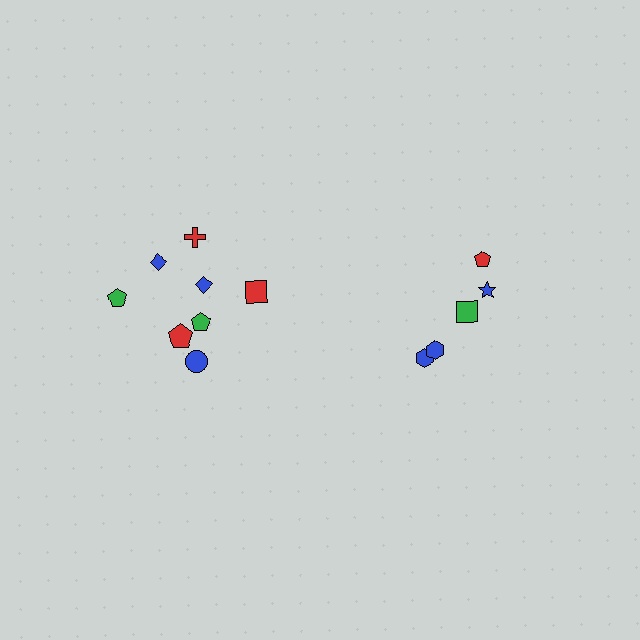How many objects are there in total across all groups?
There are 13 objects.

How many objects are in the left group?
There are 8 objects.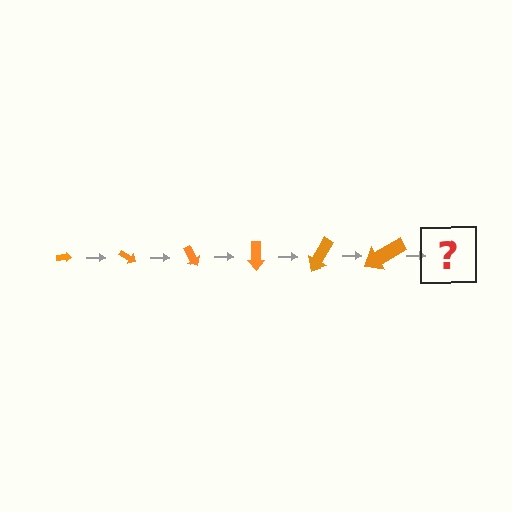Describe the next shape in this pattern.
It should be an arrow, larger than the previous one and rotated 180 degrees from the start.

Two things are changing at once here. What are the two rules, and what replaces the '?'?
The two rules are that the arrow grows larger each step and it rotates 30 degrees each step. The '?' should be an arrow, larger than the previous one and rotated 180 degrees from the start.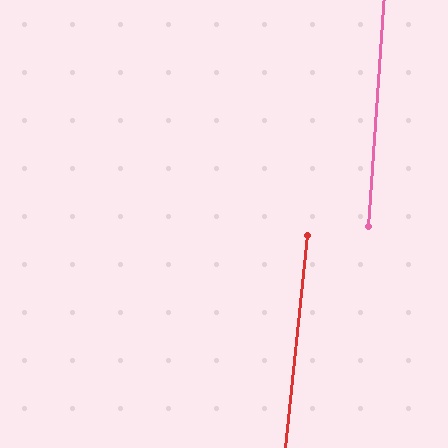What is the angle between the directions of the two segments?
Approximately 2 degrees.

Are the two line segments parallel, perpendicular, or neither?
Parallel — their directions differ by only 2.0°.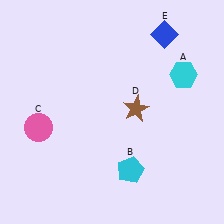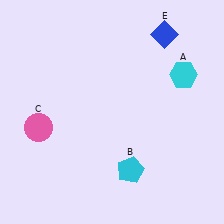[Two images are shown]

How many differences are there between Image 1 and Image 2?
There is 1 difference between the two images.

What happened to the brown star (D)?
The brown star (D) was removed in Image 2. It was in the top-right area of Image 1.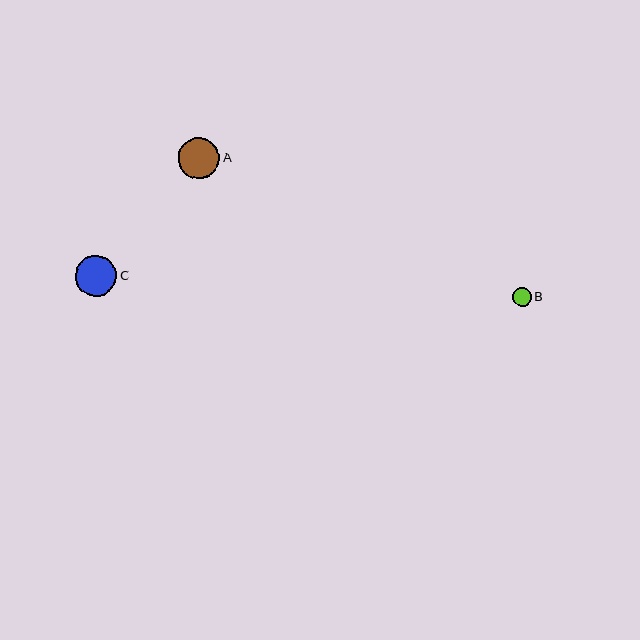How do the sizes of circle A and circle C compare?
Circle A and circle C are approximately the same size.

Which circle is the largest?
Circle A is the largest with a size of approximately 41 pixels.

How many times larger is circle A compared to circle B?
Circle A is approximately 2.2 times the size of circle B.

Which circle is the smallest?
Circle B is the smallest with a size of approximately 18 pixels.